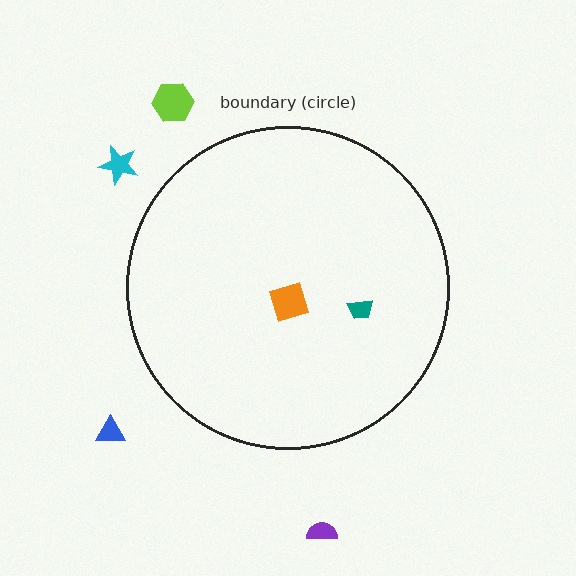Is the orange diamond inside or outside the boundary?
Inside.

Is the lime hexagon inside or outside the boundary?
Outside.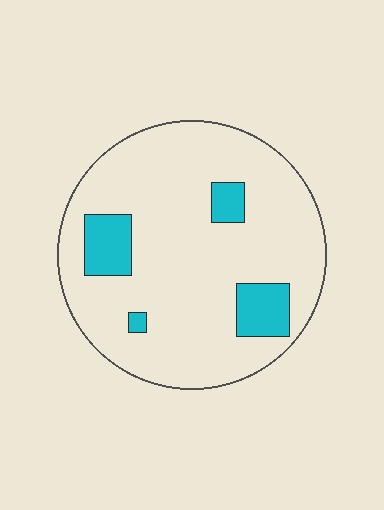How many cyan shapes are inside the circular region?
4.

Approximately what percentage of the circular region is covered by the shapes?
Approximately 15%.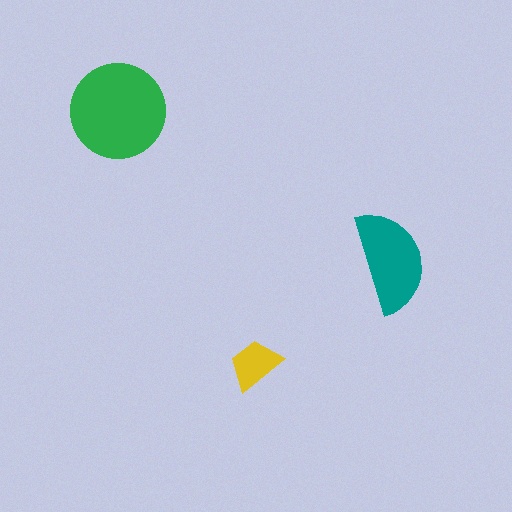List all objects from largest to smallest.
The green circle, the teal semicircle, the yellow trapezoid.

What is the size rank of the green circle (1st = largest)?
1st.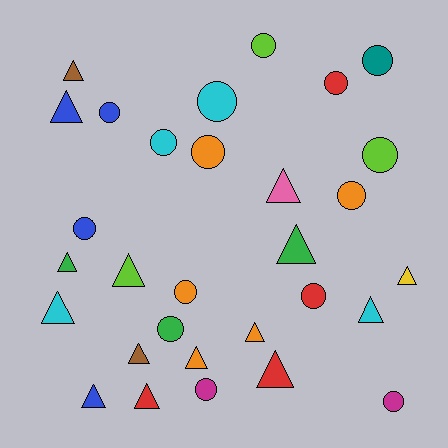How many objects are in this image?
There are 30 objects.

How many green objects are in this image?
There are 3 green objects.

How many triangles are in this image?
There are 15 triangles.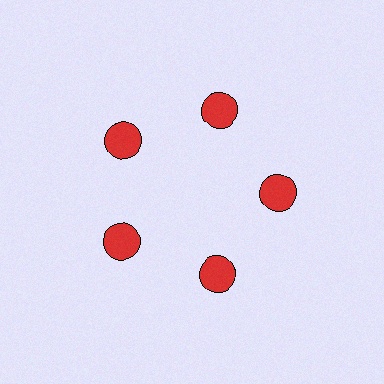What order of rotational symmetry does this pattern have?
This pattern has 5-fold rotational symmetry.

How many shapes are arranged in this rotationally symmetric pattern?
There are 5 shapes, arranged in 5 groups of 1.